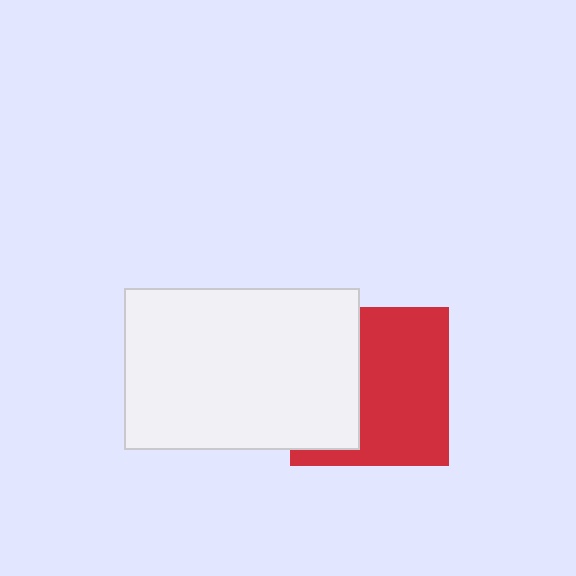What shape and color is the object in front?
The object in front is a white rectangle.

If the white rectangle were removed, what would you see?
You would see the complete red square.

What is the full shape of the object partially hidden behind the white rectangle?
The partially hidden object is a red square.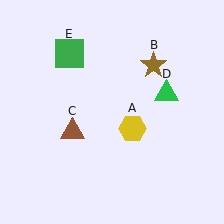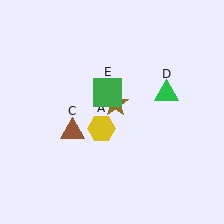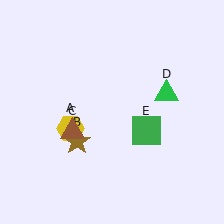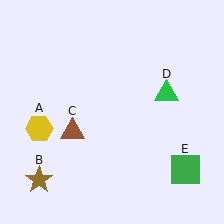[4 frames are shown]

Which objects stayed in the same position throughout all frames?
Brown triangle (object C) and green triangle (object D) remained stationary.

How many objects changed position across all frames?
3 objects changed position: yellow hexagon (object A), brown star (object B), green square (object E).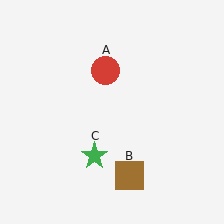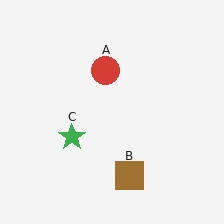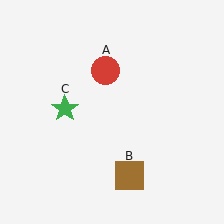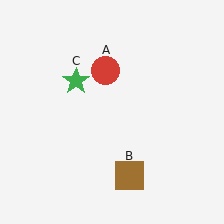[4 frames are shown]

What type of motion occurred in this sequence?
The green star (object C) rotated clockwise around the center of the scene.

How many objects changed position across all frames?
1 object changed position: green star (object C).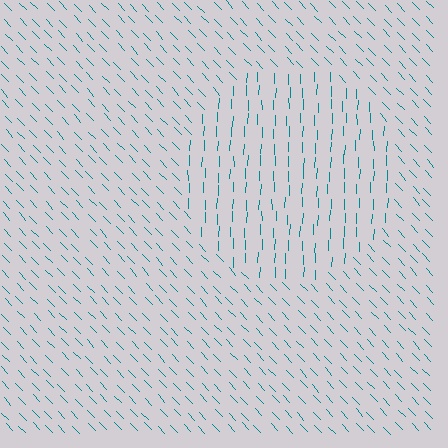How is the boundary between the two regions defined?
The boundary is defined purely by a change in line orientation (approximately 45 degrees difference). All lines are the same color and thickness.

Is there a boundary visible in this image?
Yes, there is a texture boundary formed by a change in line orientation.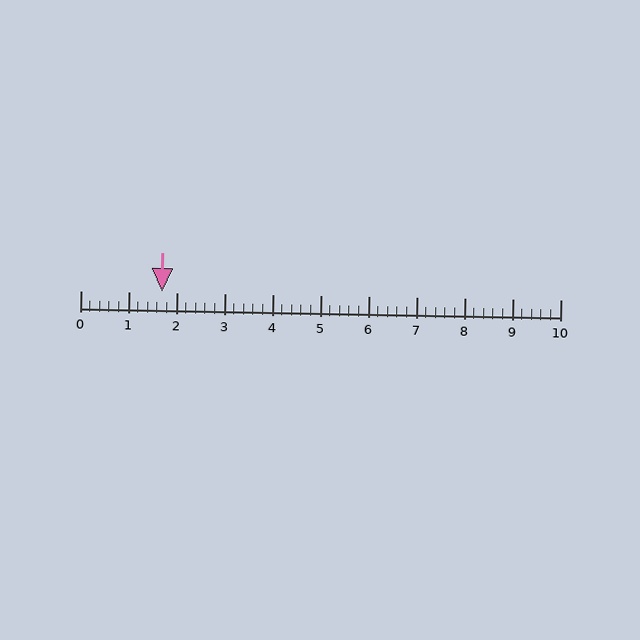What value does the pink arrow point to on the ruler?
The pink arrow points to approximately 1.7.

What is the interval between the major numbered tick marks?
The major tick marks are spaced 1 units apart.